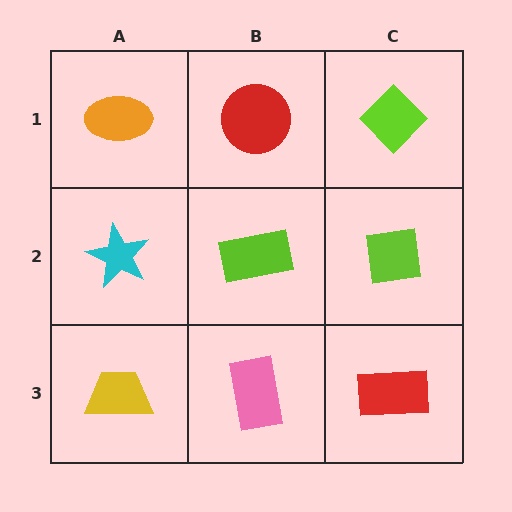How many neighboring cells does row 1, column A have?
2.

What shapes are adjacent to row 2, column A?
An orange ellipse (row 1, column A), a yellow trapezoid (row 3, column A), a lime rectangle (row 2, column B).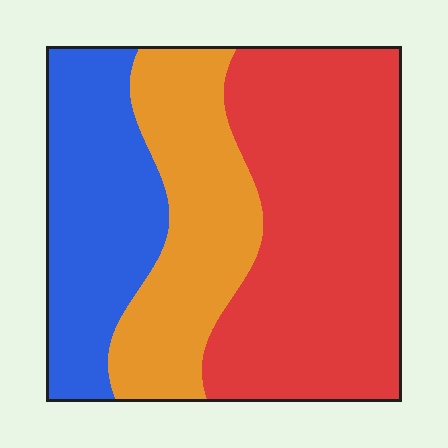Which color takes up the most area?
Red, at roughly 45%.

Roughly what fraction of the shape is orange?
Orange takes up between a quarter and a half of the shape.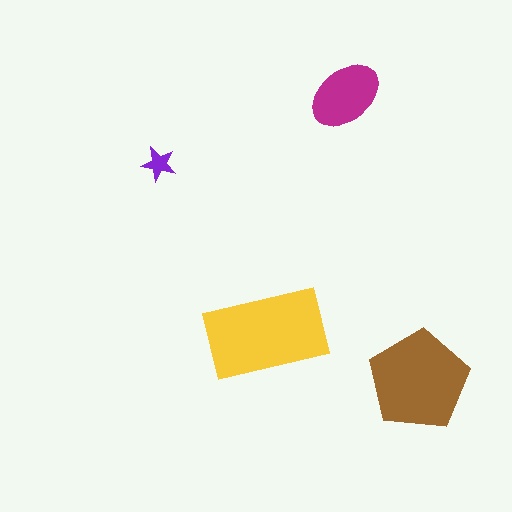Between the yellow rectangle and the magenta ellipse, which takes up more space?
The yellow rectangle.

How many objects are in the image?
There are 4 objects in the image.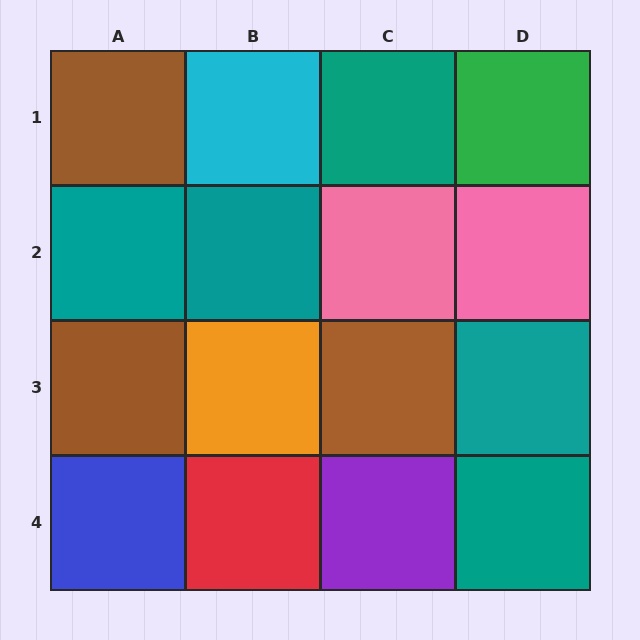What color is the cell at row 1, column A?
Brown.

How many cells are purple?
1 cell is purple.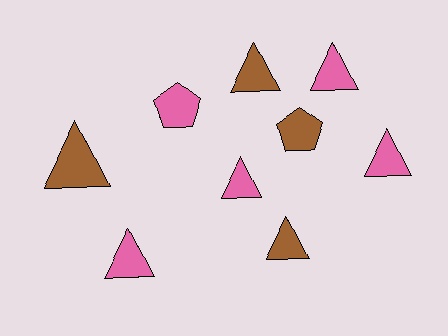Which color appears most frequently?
Pink, with 5 objects.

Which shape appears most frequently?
Triangle, with 7 objects.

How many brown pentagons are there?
There is 1 brown pentagon.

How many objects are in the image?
There are 9 objects.